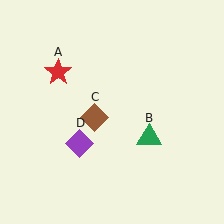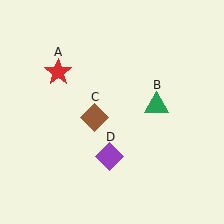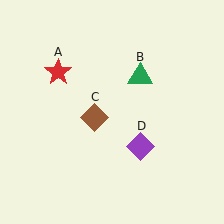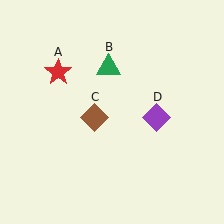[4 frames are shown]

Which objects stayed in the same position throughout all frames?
Red star (object A) and brown diamond (object C) remained stationary.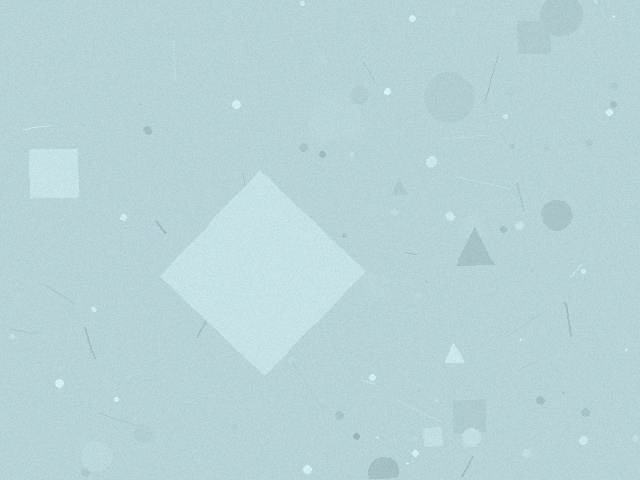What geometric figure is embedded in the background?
A diamond is embedded in the background.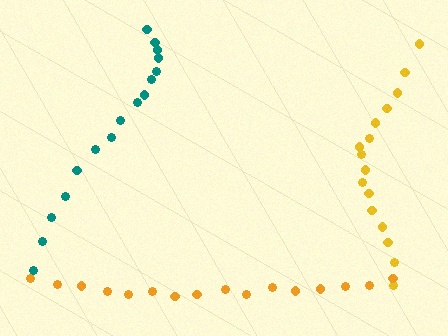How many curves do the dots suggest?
There are 3 distinct paths.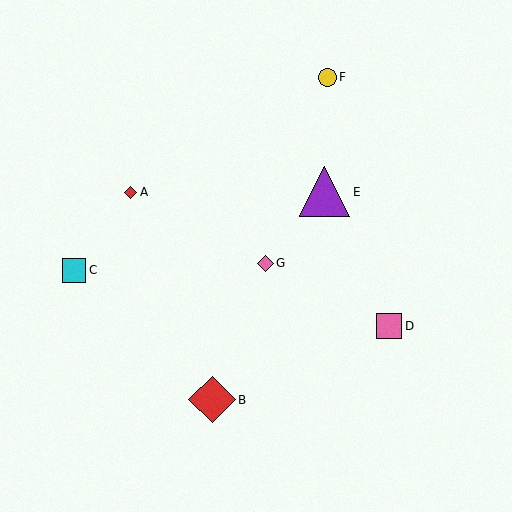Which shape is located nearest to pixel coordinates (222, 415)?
The red diamond (labeled B) at (212, 400) is nearest to that location.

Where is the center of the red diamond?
The center of the red diamond is at (131, 192).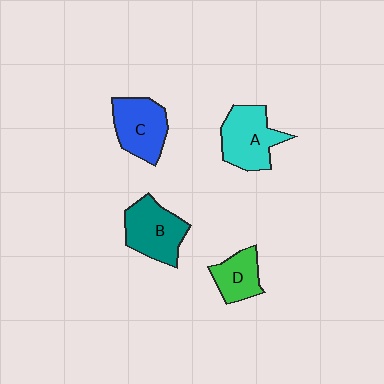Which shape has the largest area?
Shape A (cyan).